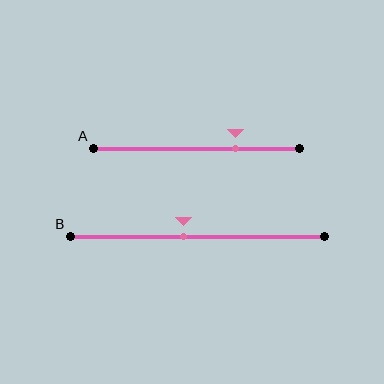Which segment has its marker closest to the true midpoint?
Segment B has its marker closest to the true midpoint.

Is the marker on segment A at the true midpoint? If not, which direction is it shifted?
No, the marker on segment A is shifted to the right by about 19% of the segment length.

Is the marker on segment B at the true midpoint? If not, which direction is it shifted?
No, the marker on segment B is shifted to the left by about 5% of the segment length.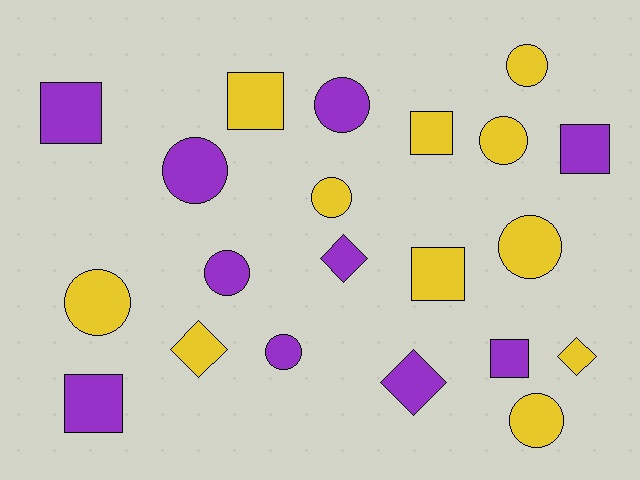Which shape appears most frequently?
Circle, with 10 objects.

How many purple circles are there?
There are 4 purple circles.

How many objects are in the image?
There are 21 objects.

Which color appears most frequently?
Yellow, with 11 objects.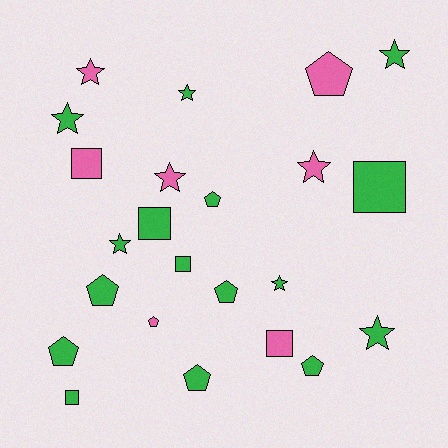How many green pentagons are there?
There are 6 green pentagons.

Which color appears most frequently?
Green, with 16 objects.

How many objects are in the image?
There are 23 objects.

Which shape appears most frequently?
Star, with 9 objects.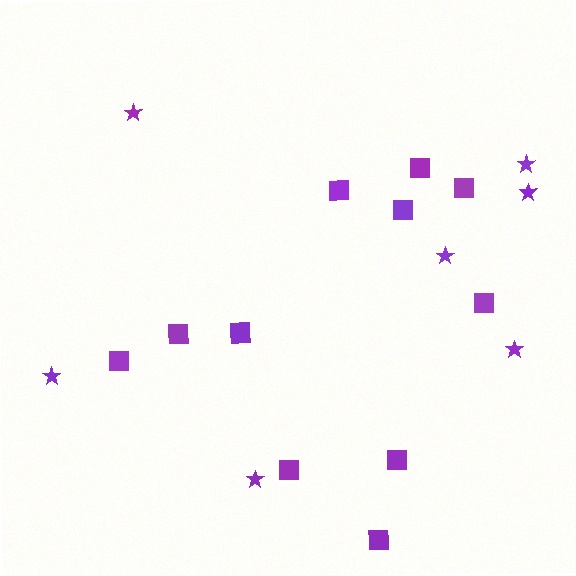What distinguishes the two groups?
There are 2 groups: one group of squares (11) and one group of stars (7).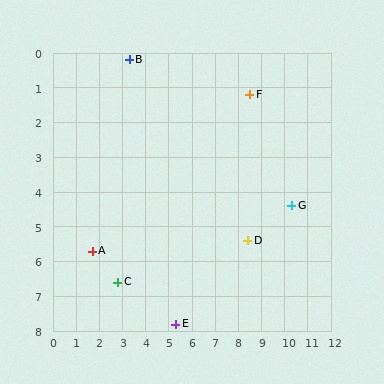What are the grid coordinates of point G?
Point G is at approximately (10.3, 4.4).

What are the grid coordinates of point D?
Point D is at approximately (8.4, 5.4).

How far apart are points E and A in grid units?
Points E and A are about 4.2 grid units apart.